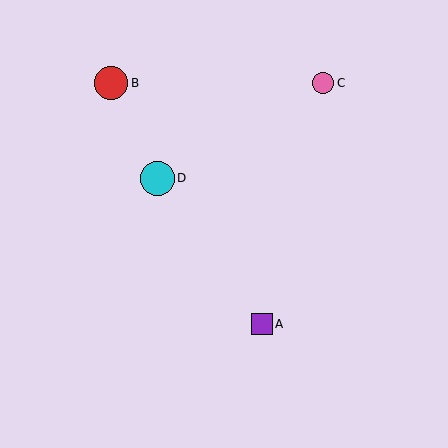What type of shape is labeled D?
Shape D is a cyan circle.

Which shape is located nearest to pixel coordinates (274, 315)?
The purple square (labeled A) at (262, 324) is nearest to that location.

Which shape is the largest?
The cyan circle (labeled D) is the largest.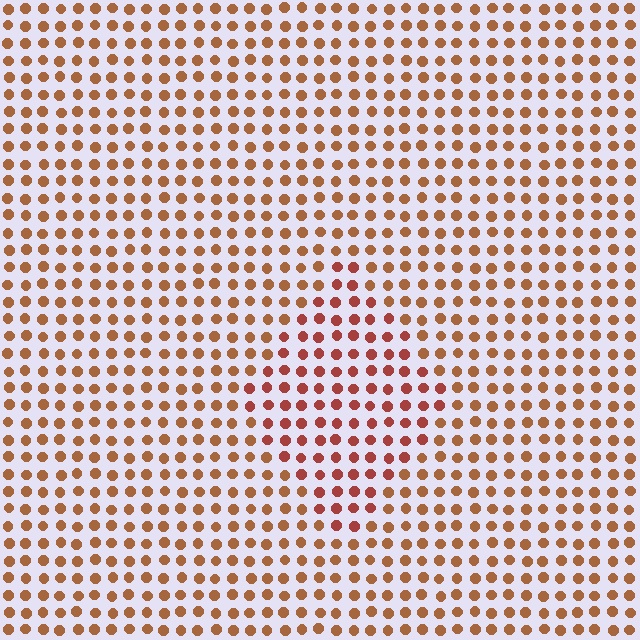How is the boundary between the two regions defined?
The boundary is defined purely by a slight shift in hue (about 23 degrees). Spacing, size, and orientation are identical on both sides.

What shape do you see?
I see a diamond.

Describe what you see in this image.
The image is filled with small brown elements in a uniform arrangement. A diamond-shaped region is visible where the elements are tinted to a slightly different hue, forming a subtle color boundary.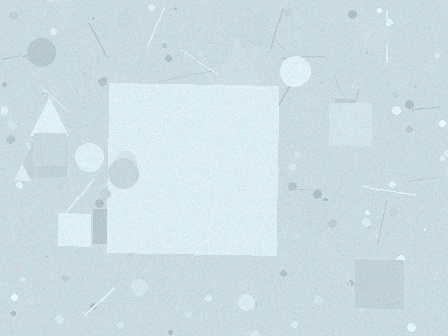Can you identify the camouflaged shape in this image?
The camouflaged shape is a square.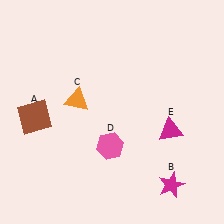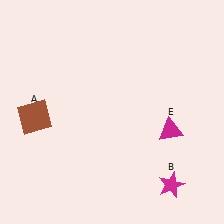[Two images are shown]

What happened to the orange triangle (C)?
The orange triangle (C) was removed in Image 2. It was in the top-left area of Image 1.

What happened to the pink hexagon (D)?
The pink hexagon (D) was removed in Image 2. It was in the bottom-left area of Image 1.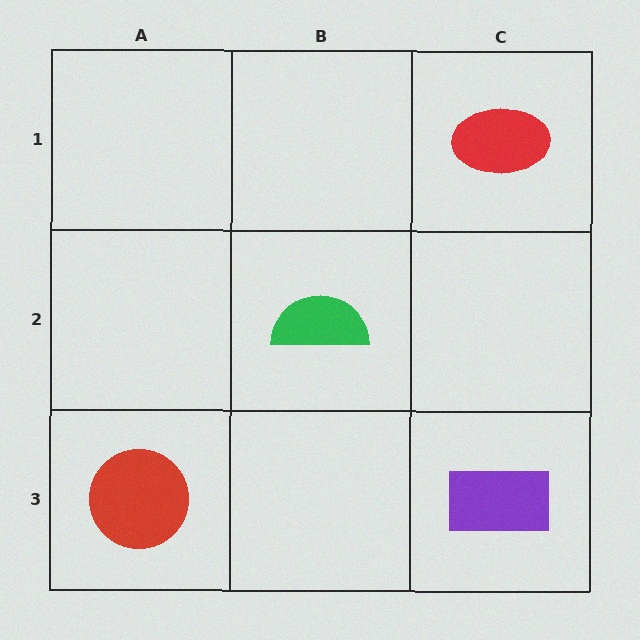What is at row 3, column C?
A purple rectangle.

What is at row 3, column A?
A red circle.